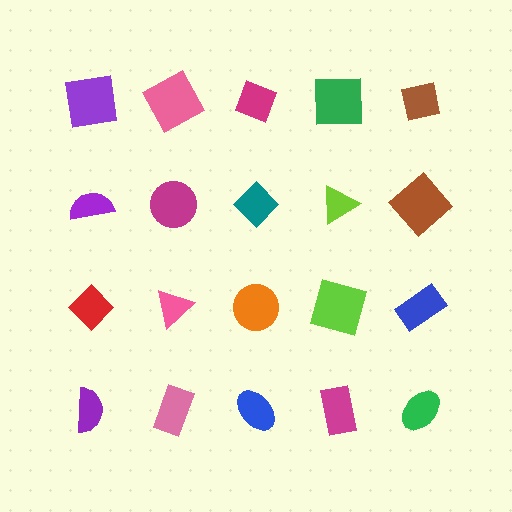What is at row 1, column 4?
A green square.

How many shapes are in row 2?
5 shapes.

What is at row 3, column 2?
A pink triangle.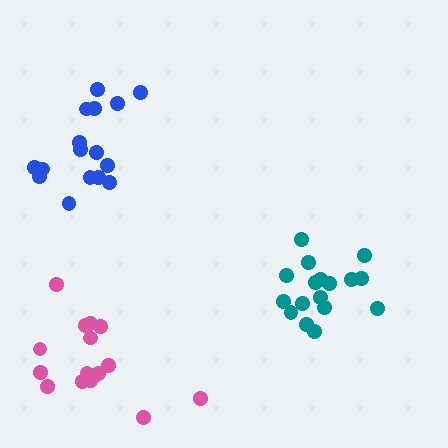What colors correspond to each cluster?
The clusters are colored: pink, teal, blue.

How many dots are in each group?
Group 1: 16 dots, Group 2: 17 dots, Group 3: 16 dots (49 total).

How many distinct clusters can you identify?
There are 3 distinct clusters.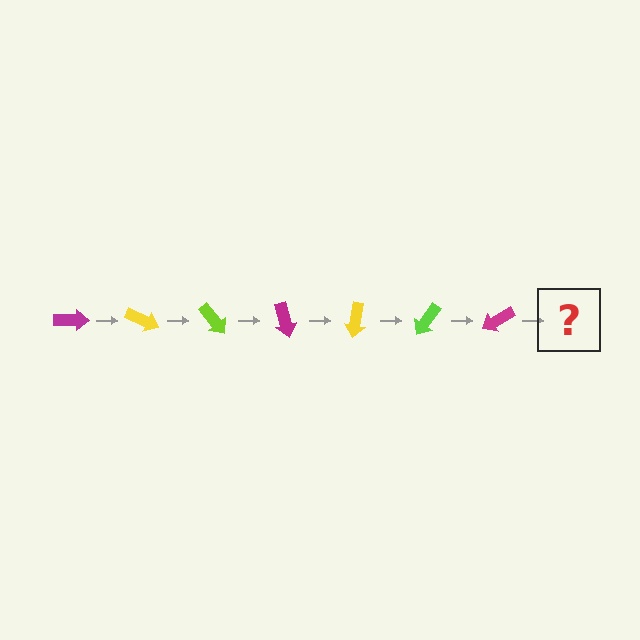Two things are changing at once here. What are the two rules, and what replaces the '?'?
The two rules are that it rotates 25 degrees each step and the color cycles through magenta, yellow, and lime. The '?' should be a yellow arrow, rotated 175 degrees from the start.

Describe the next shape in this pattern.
It should be a yellow arrow, rotated 175 degrees from the start.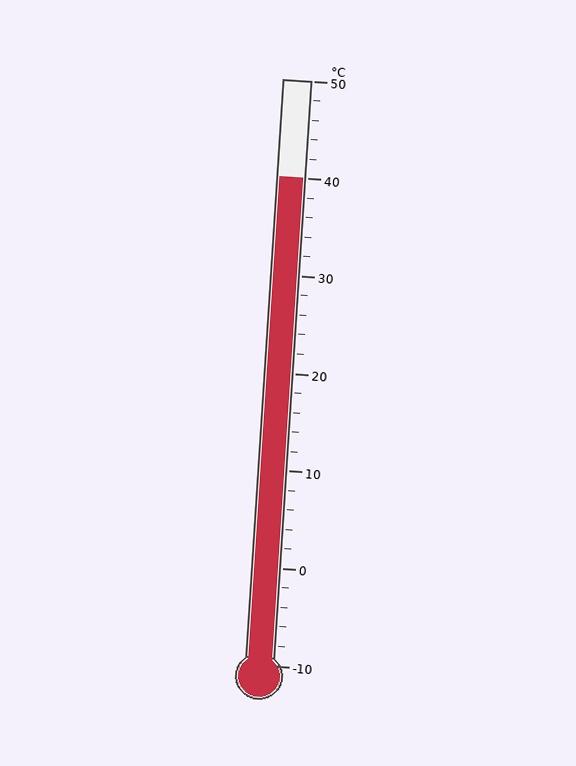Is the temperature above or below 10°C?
The temperature is above 10°C.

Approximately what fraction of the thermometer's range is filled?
The thermometer is filled to approximately 85% of its range.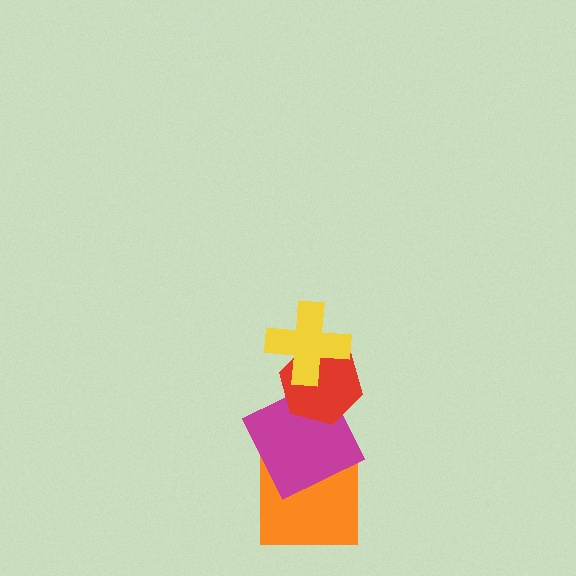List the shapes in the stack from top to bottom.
From top to bottom: the yellow cross, the red hexagon, the magenta square, the orange square.